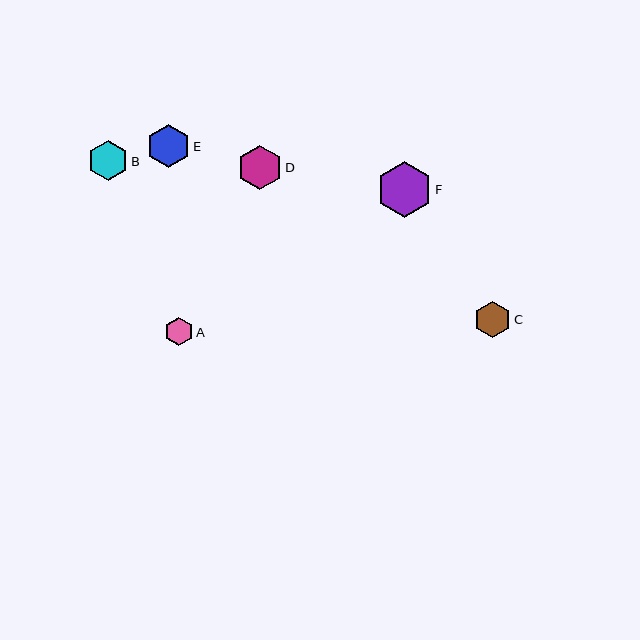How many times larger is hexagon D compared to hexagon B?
Hexagon D is approximately 1.1 times the size of hexagon B.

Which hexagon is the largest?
Hexagon F is the largest with a size of approximately 55 pixels.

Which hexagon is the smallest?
Hexagon A is the smallest with a size of approximately 28 pixels.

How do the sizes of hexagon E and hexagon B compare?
Hexagon E and hexagon B are approximately the same size.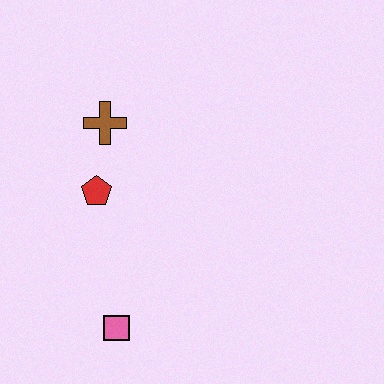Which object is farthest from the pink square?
The brown cross is farthest from the pink square.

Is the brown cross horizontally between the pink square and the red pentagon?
Yes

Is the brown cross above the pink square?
Yes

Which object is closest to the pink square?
The red pentagon is closest to the pink square.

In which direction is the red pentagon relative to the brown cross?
The red pentagon is below the brown cross.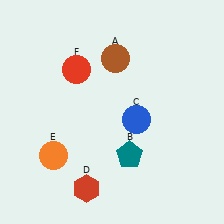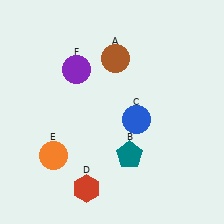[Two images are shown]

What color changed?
The circle (F) changed from red in Image 1 to purple in Image 2.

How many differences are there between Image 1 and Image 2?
There is 1 difference between the two images.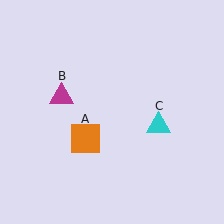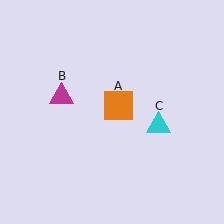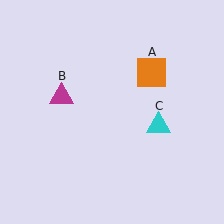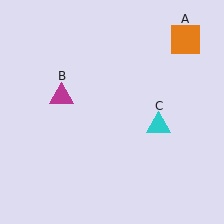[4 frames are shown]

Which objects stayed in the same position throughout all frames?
Magenta triangle (object B) and cyan triangle (object C) remained stationary.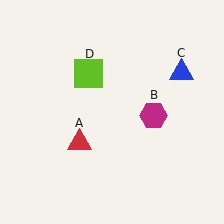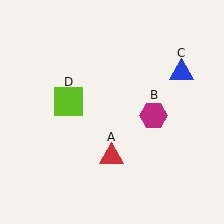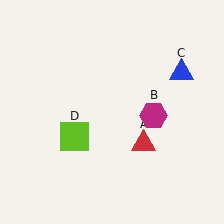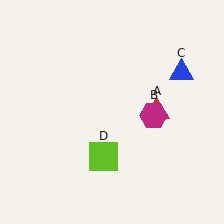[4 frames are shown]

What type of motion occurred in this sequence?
The red triangle (object A), lime square (object D) rotated counterclockwise around the center of the scene.